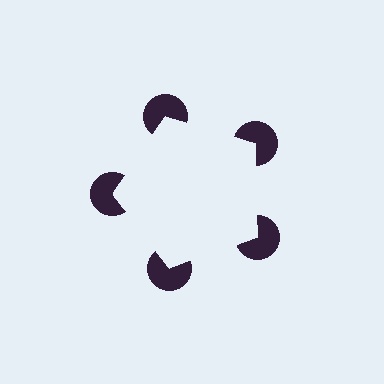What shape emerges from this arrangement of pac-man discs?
An illusory pentagon — its edges are inferred from the aligned wedge cuts in the pac-man discs, not physically drawn.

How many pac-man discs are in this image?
There are 5 — one at each vertex of the illusory pentagon.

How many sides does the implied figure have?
5 sides.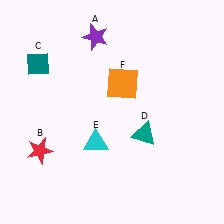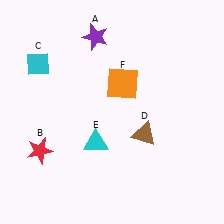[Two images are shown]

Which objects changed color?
C changed from teal to cyan. D changed from teal to brown.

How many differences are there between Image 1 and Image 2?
There are 2 differences between the two images.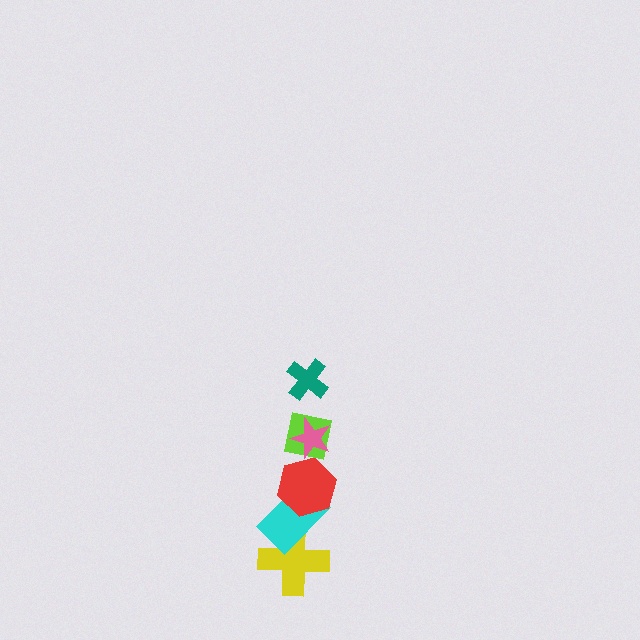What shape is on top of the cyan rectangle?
The red hexagon is on top of the cyan rectangle.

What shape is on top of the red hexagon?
The lime square is on top of the red hexagon.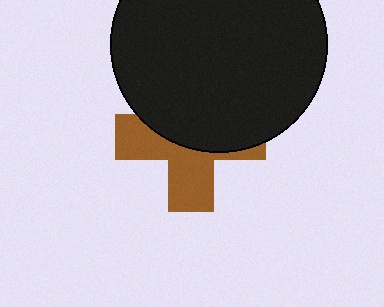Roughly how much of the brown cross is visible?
About half of it is visible (roughly 45%).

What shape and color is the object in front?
The object in front is a black circle.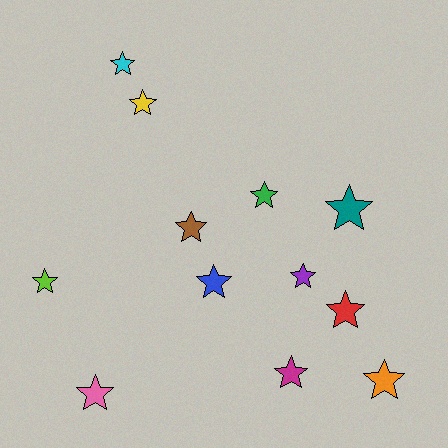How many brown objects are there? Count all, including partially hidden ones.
There is 1 brown object.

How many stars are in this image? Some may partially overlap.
There are 12 stars.